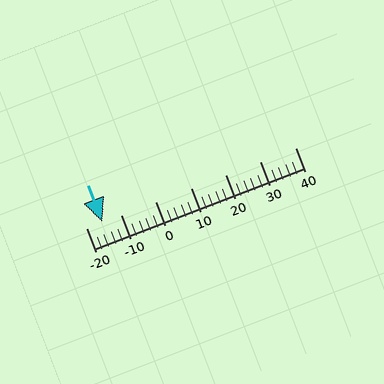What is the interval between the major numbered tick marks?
The major tick marks are spaced 10 units apart.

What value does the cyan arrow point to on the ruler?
The cyan arrow points to approximately -15.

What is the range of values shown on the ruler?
The ruler shows values from -20 to 40.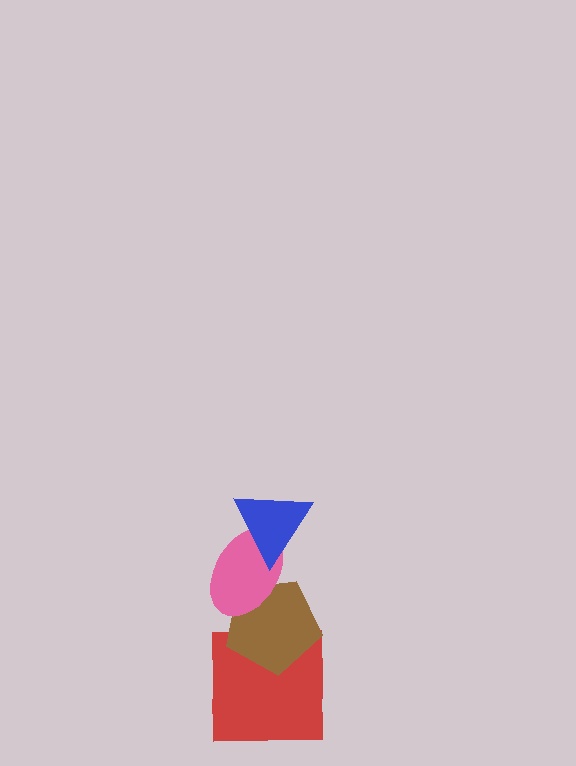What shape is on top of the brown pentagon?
The pink ellipse is on top of the brown pentagon.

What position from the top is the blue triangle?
The blue triangle is 1st from the top.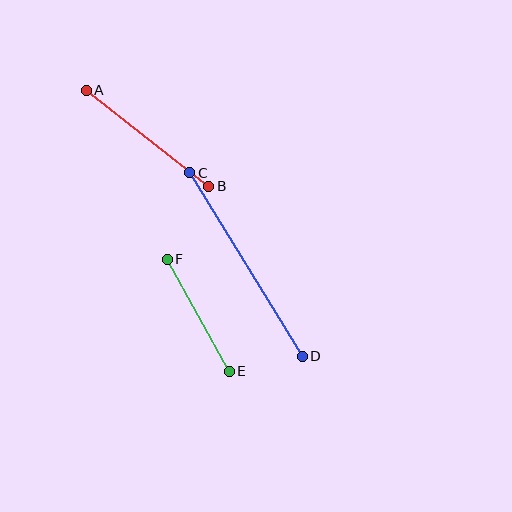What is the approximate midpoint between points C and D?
The midpoint is at approximately (246, 264) pixels.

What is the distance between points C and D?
The distance is approximately 215 pixels.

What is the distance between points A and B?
The distance is approximately 155 pixels.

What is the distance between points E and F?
The distance is approximately 128 pixels.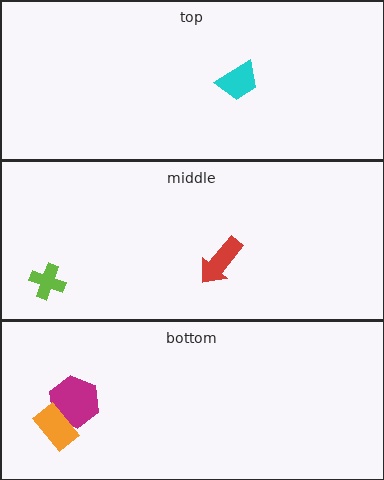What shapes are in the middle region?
The red arrow, the lime cross.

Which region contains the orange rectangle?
The bottom region.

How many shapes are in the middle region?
2.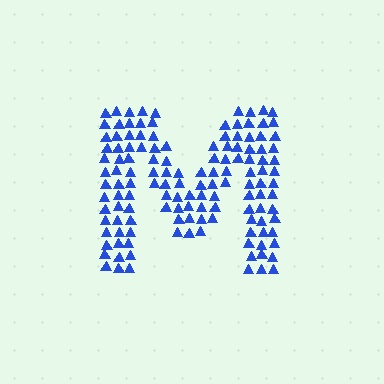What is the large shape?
The large shape is the letter M.